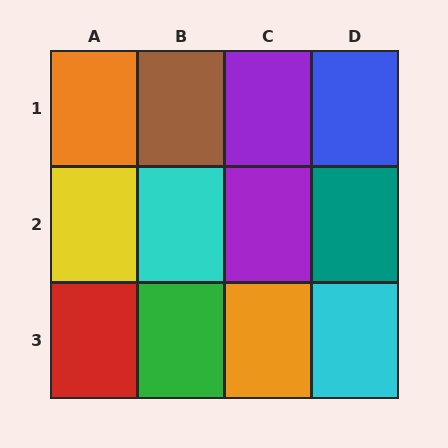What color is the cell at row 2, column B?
Cyan.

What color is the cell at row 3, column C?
Orange.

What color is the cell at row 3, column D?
Cyan.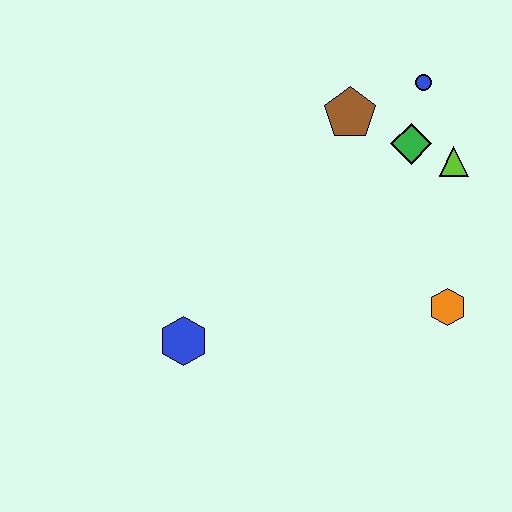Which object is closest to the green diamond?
The lime triangle is closest to the green diamond.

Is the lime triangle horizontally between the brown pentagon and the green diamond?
No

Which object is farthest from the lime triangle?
The blue hexagon is farthest from the lime triangle.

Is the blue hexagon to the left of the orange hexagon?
Yes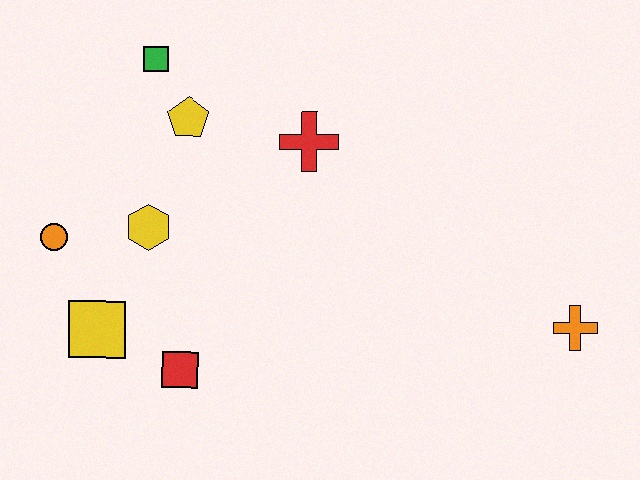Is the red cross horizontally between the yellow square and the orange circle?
No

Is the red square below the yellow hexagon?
Yes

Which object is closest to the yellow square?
The red square is closest to the yellow square.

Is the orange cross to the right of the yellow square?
Yes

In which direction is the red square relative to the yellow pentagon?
The red square is below the yellow pentagon.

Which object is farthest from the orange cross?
The orange circle is farthest from the orange cross.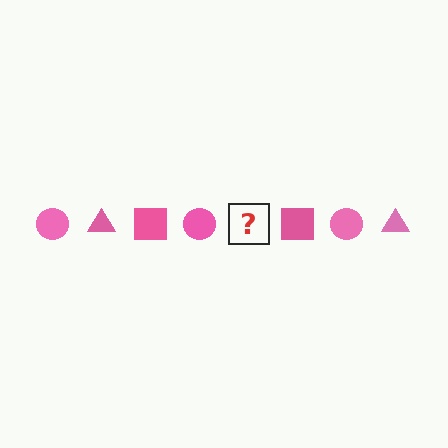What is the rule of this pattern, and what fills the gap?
The rule is that the pattern cycles through circle, triangle, square shapes in pink. The gap should be filled with a pink triangle.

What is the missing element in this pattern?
The missing element is a pink triangle.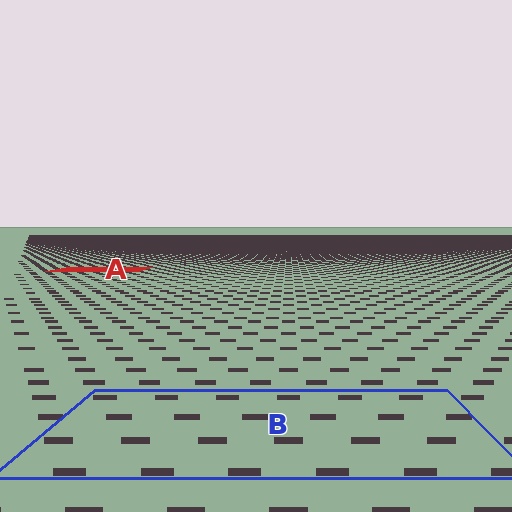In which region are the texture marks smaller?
The texture marks are smaller in region A, because it is farther away.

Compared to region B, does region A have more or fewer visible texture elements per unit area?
Region A has more texture elements per unit area — they are packed more densely because it is farther away.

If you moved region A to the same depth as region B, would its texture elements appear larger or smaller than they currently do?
They would appear larger. At a closer depth, the same texture elements are projected at a bigger on-screen size.